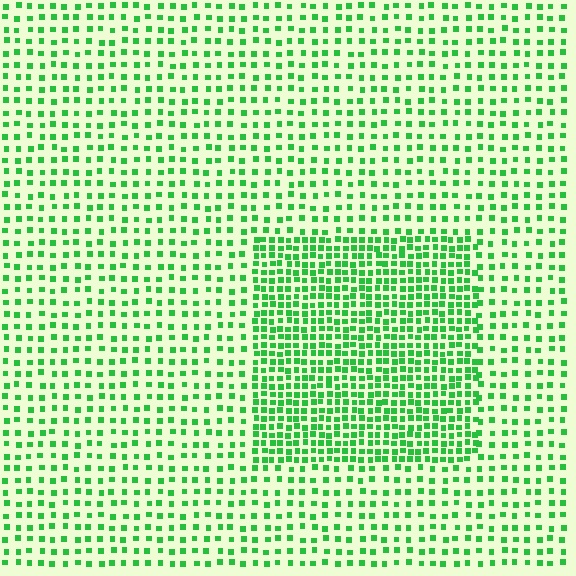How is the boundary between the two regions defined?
The boundary is defined by a change in element density (approximately 2.1x ratio). All elements are the same color, size, and shape.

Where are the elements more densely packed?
The elements are more densely packed inside the rectangle boundary.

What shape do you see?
I see a rectangle.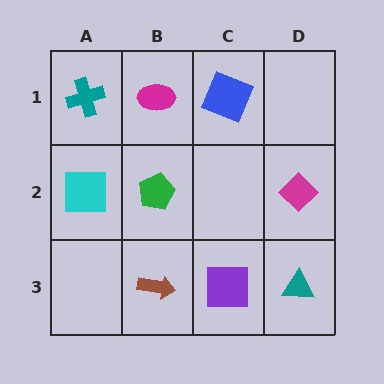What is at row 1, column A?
A teal cross.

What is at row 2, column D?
A magenta diamond.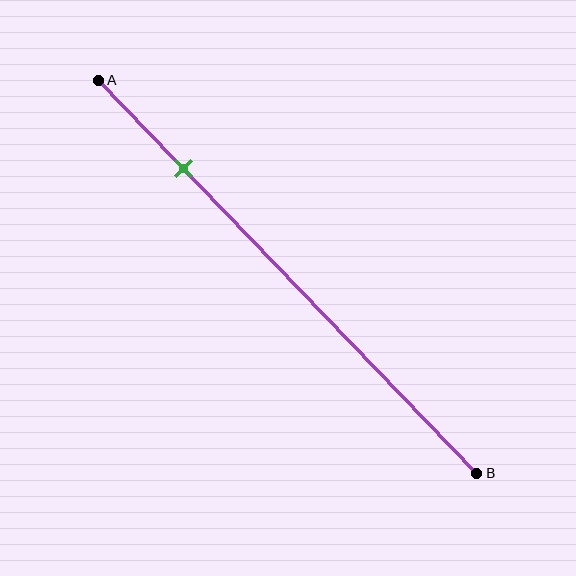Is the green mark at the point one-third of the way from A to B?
No, the mark is at about 20% from A, not at the 33% one-third point.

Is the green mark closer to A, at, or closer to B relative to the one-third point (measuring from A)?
The green mark is closer to point A than the one-third point of segment AB.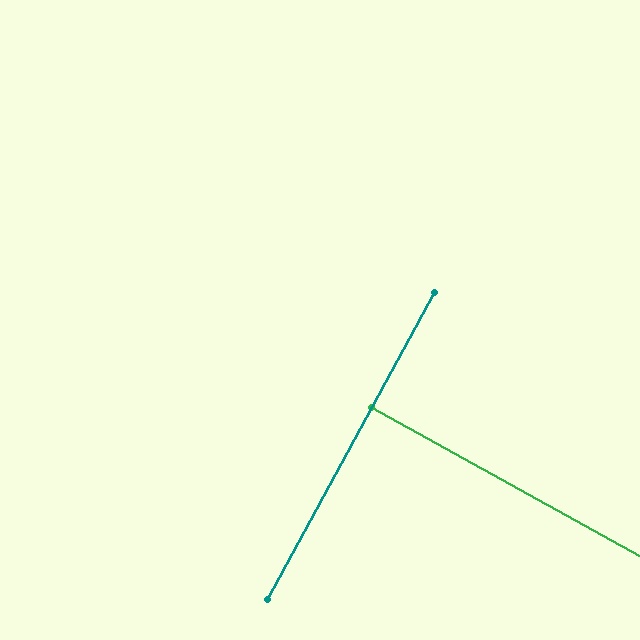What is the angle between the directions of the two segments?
Approximately 90 degrees.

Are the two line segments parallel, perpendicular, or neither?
Perpendicular — they meet at approximately 90°.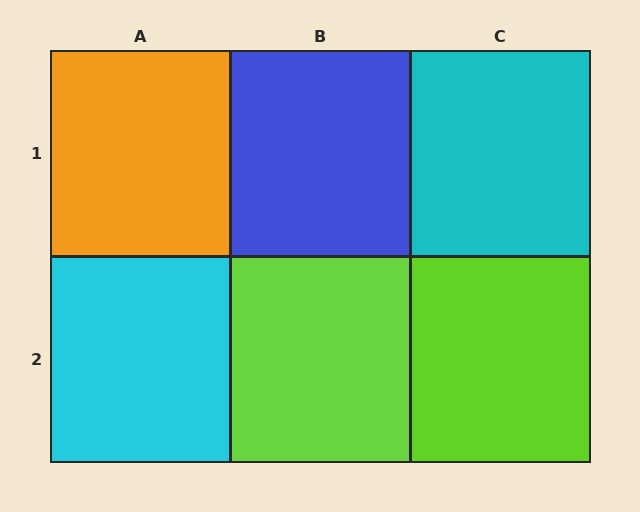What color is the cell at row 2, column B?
Lime.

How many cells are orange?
1 cell is orange.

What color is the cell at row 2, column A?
Cyan.